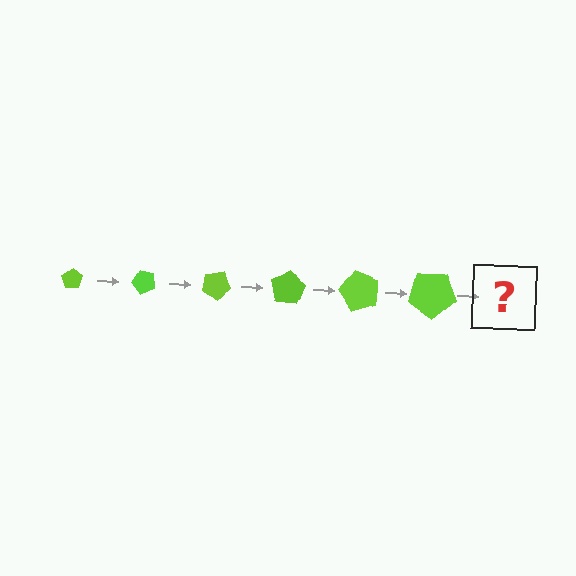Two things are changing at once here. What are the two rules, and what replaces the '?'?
The two rules are that the pentagon grows larger each step and it rotates 50 degrees each step. The '?' should be a pentagon, larger than the previous one and rotated 300 degrees from the start.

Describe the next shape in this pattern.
It should be a pentagon, larger than the previous one and rotated 300 degrees from the start.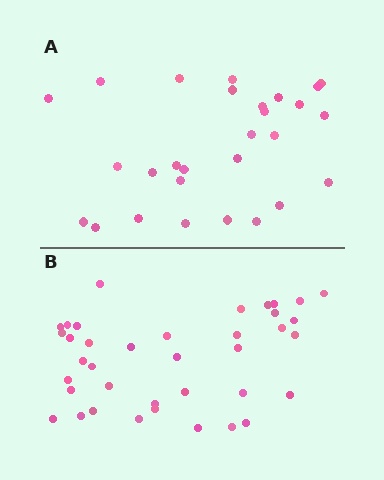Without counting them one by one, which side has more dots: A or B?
Region B (the bottom region) has more dots.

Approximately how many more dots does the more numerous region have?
Region B has roughly 10 or so more dots than region A.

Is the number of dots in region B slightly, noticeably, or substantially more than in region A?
Region B has noticeably more, but not dramatically so. The ratio is roughly 1.4 to 1.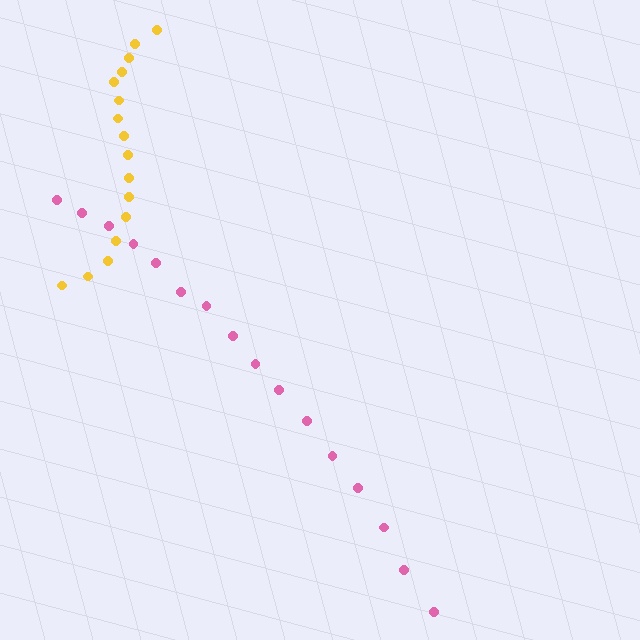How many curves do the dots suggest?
There are 2 distinct paths.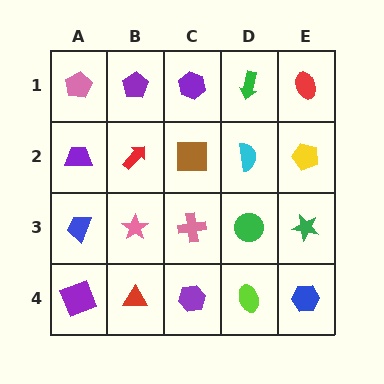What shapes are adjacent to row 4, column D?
A green circle (row 3, column D), a purple hexagon (row 4, column C), a blue hexagon (row 4, column E).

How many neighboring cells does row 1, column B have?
3.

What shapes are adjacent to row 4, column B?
A pink star (row 3, column B), a purple square (row 4, column A), a purple hexagon (row 4, column C).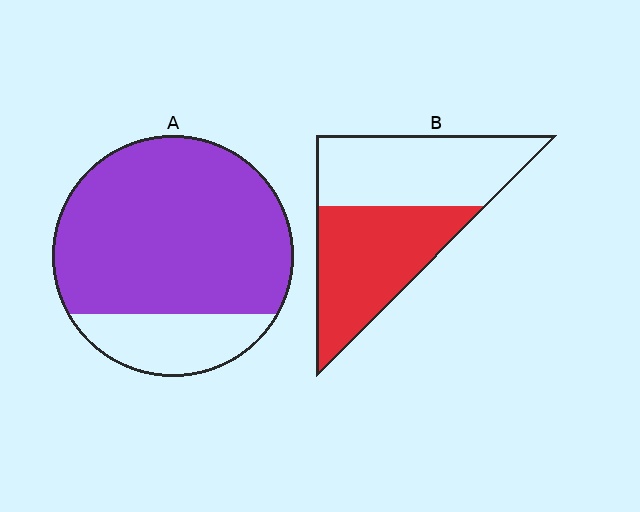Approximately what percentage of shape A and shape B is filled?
A is approximately 80% and B is approximately 50%.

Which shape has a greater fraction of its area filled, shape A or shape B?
Shape A.